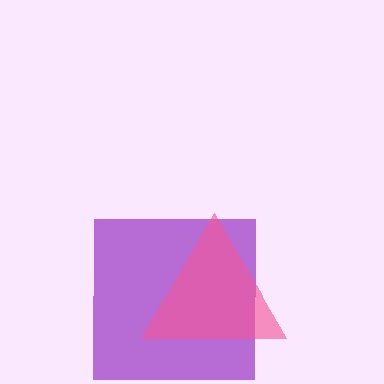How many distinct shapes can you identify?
There are 2 distinct shapes: a purple square, a pink triangle.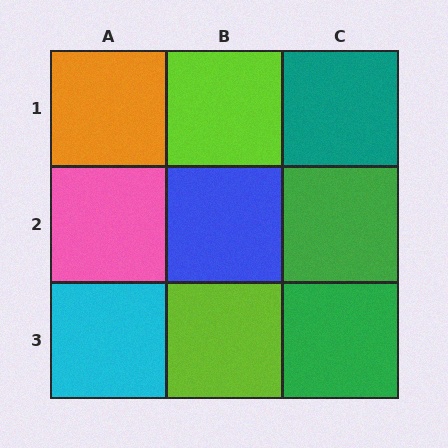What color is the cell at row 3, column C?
Green.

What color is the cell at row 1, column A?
Orange.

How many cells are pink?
1 cell is pink.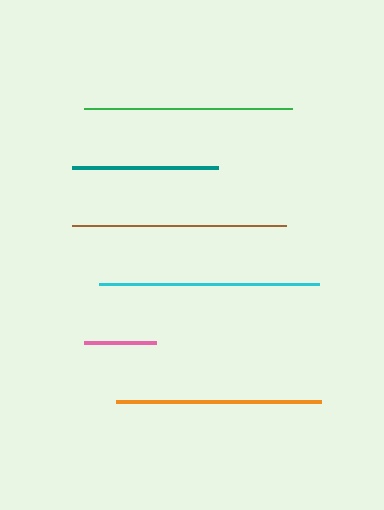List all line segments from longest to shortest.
From longest to shortest: cyan, brown, green, orange, teal, pink.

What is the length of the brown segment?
The brown segment is approximately 214 pixels long.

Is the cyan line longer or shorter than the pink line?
The cyan line is longer than the pink line.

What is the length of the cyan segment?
The cyan segment is approximately 220 pixels long.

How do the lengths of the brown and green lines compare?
The brown and green lines are approximately the same length.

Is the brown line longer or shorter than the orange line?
The brown line is longer than the orange line.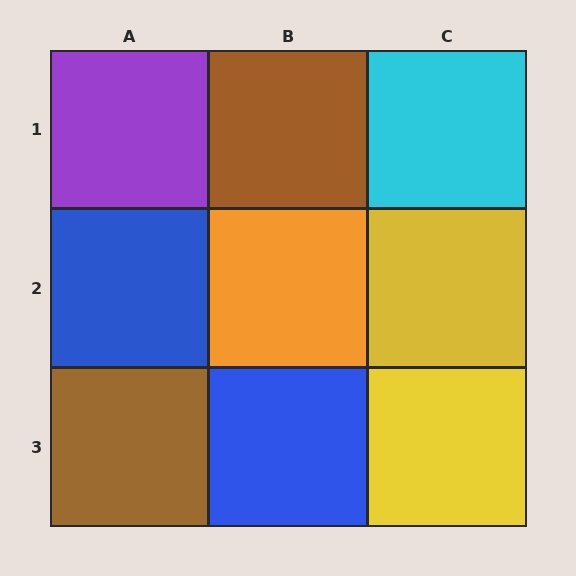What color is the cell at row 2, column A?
Blue.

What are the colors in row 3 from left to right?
Brown, blue, yellow.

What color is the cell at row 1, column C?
Cyan.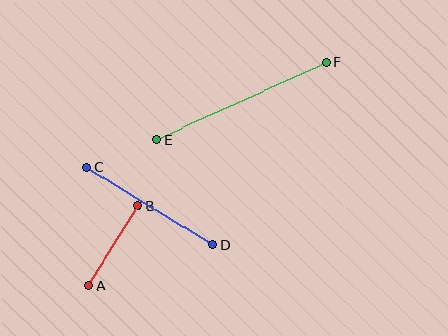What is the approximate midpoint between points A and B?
The midpoint is at approximately (114, 246) pixels.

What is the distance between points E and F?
The distance is approximately 187 pixels.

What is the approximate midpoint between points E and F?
The midpoint is at approximately (241, 101) pixels.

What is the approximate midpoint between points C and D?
The midpoint is at approximately (150, 206) pixels.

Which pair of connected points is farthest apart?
Points E and F are farthest apart.